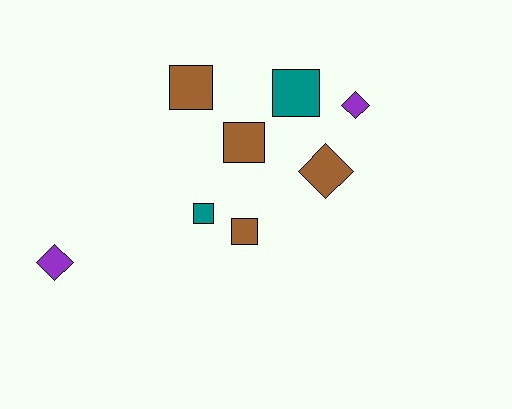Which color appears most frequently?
Brown, with 4 objects.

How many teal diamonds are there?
There are no teal diamonds.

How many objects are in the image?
There are 8 objects.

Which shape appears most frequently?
Square, with 5 objects.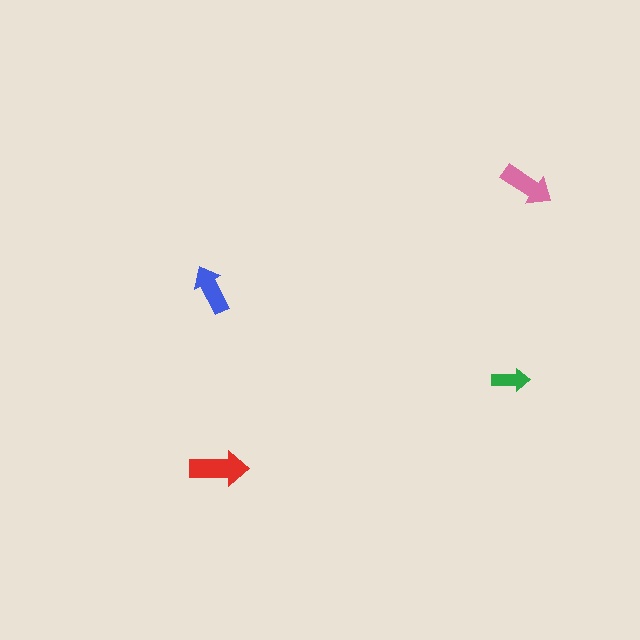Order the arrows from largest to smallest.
the red one, the pink one, the blue one, the green one.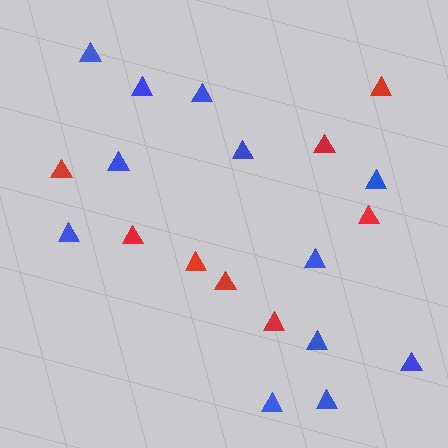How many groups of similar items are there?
There are 2 groups: one group of blue triangles (12) and one group of red triangles (8).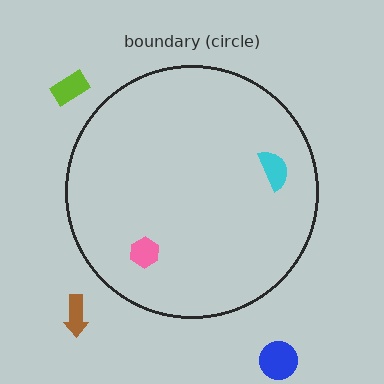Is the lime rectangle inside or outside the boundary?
Outside.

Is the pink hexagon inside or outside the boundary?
Inside.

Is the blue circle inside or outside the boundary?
Outside.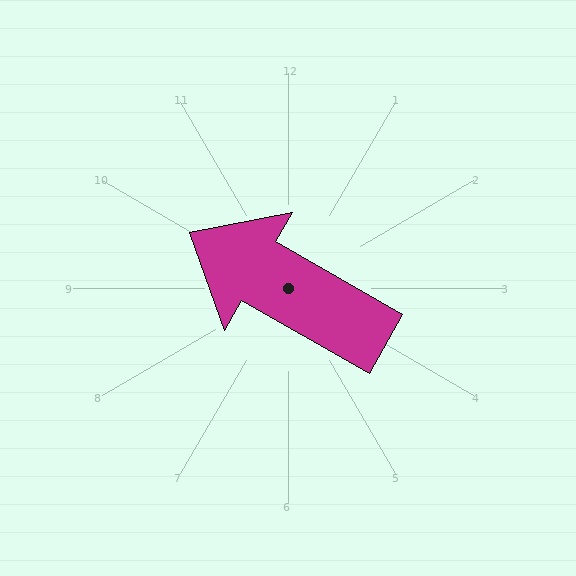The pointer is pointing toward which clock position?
Roughly 10 o'clock.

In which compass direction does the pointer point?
Northwest.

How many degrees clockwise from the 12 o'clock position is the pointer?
Approximately 300 degrees.